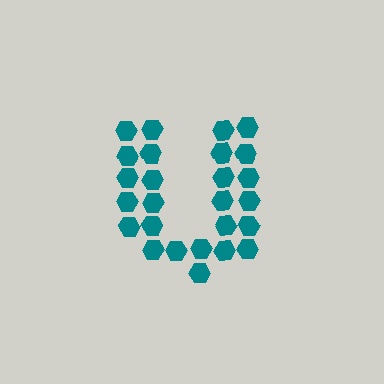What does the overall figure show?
The overall figure shows the letter U.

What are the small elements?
The small elements are hexagons.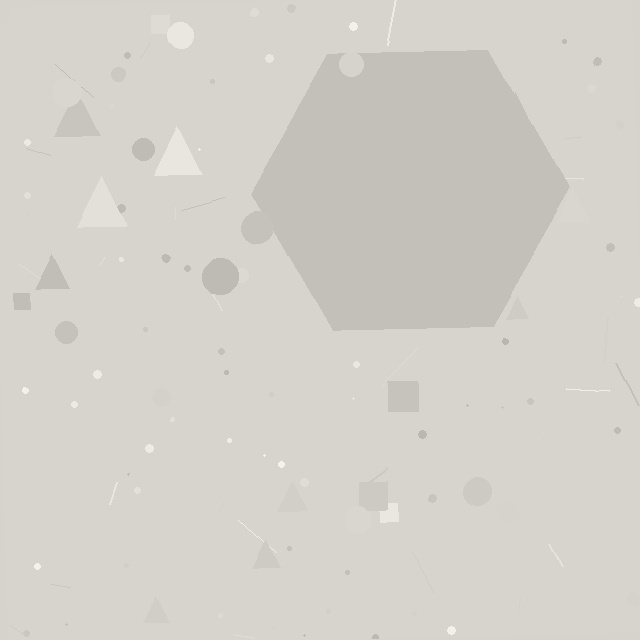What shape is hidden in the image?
A hexagon is hidden in the image.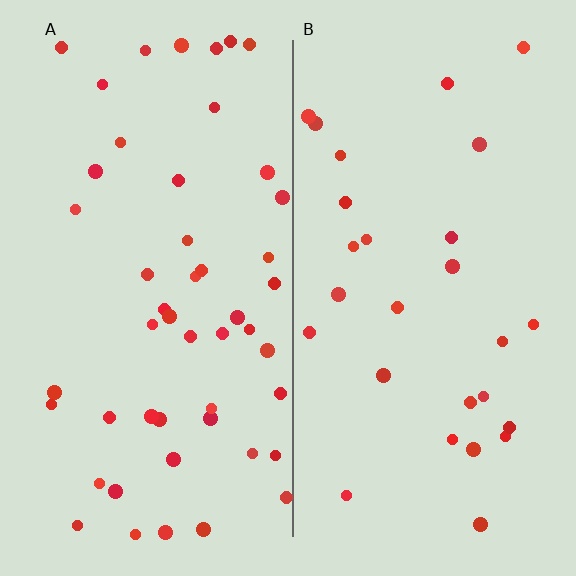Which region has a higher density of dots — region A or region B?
A (the left).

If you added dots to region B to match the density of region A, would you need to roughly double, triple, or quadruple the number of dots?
Approximately double.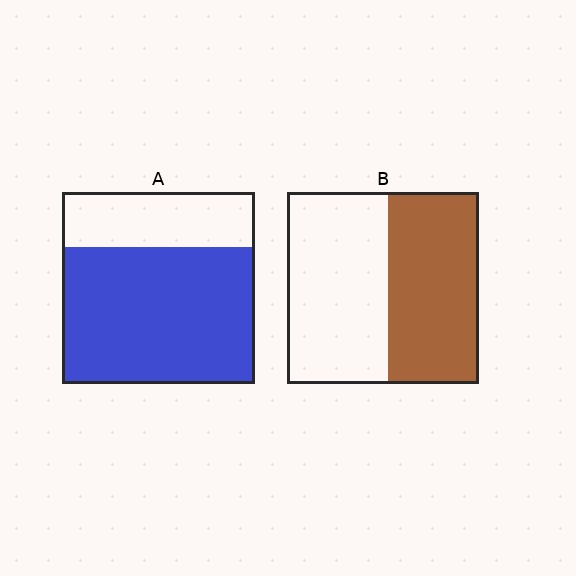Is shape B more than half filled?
Roughly half.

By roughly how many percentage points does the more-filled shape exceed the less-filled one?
By roughly 25 percentage points (A over B).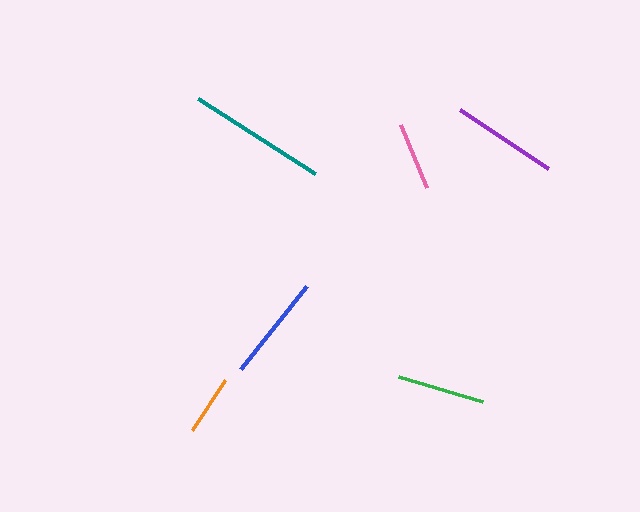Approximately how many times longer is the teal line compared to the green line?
The teal line is approximately 1.6 times the length of the green line.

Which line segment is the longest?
The teal line is the longest at approximately 138 pixels.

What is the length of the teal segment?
The teal segment is approximately 138 pixels long.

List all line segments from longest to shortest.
From longest to shortest: teal, blue, purple, green, pink, orange.